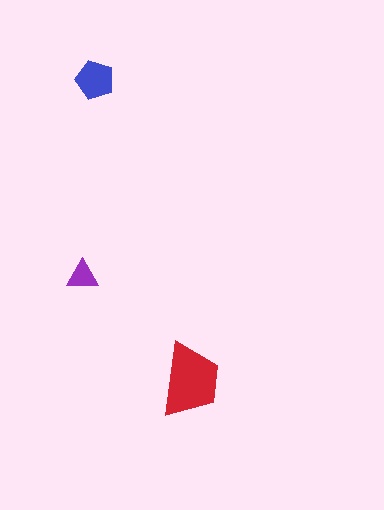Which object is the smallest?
The purple triangle.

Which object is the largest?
The red trapezoid.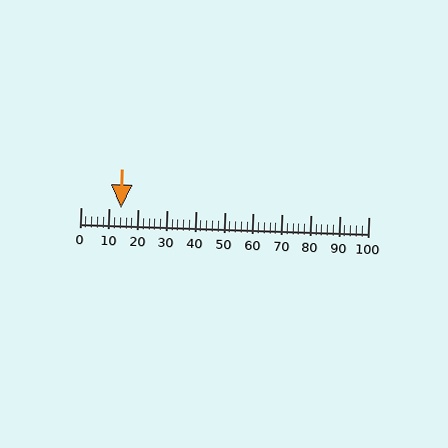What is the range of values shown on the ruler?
The ruler shows values from 0 to 100.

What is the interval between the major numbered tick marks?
The major tick marks are spaced 10 units apart.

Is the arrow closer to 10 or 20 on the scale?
The arrow is closer to 10.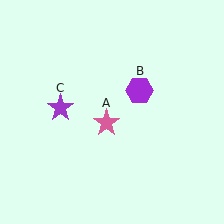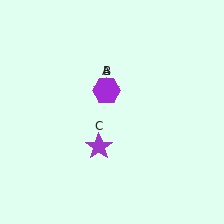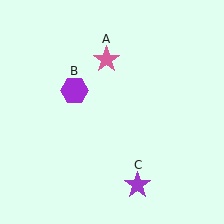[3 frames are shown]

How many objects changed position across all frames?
3 objects changed position: pink star (object A), purple hexagon (object B), purple star (object C).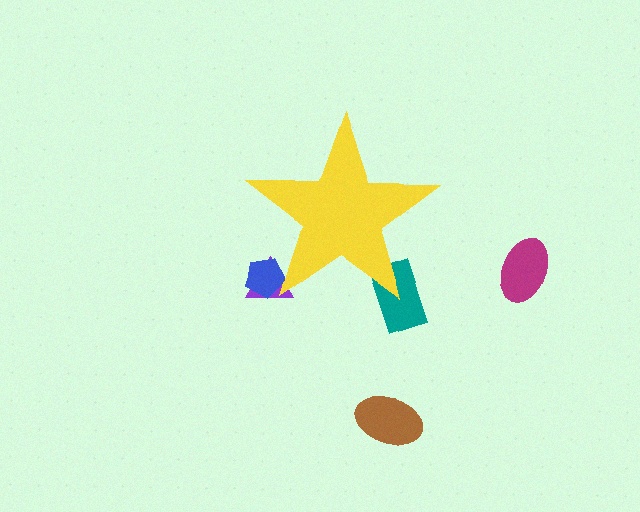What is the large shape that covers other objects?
A yellow star.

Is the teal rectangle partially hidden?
Yes, the teal rectangle is partially hidden behind the yellow star.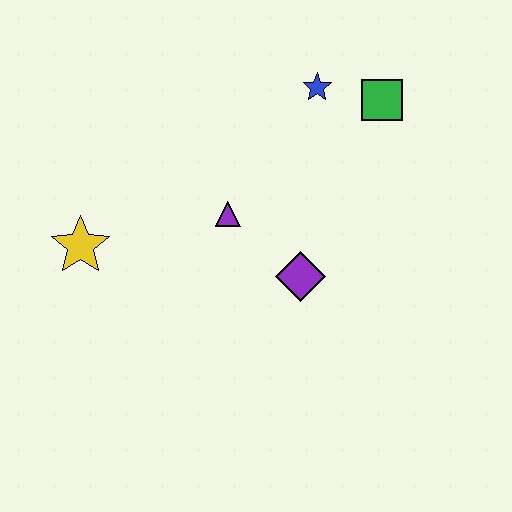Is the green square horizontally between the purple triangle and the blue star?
No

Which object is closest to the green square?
The blue star is closest to the green square.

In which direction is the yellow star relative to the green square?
The yellow star is to the left of the green square.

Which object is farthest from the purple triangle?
The green square is farthest from the purple triangle.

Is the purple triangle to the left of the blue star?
Yes